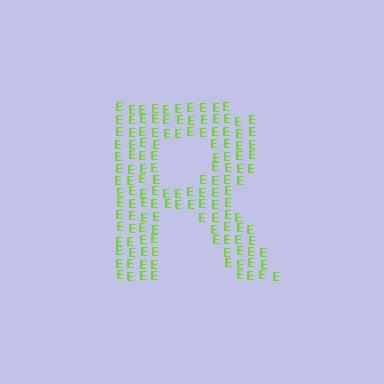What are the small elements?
The small elements are letter E's.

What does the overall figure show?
The overall figure shows the letter R.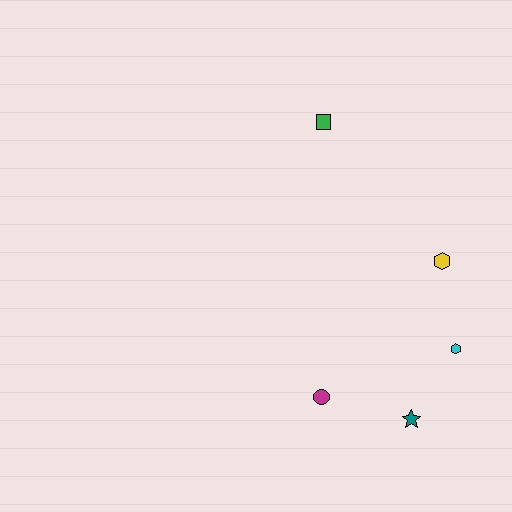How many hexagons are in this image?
There are 2 hexagons.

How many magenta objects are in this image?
There is 1 magenta object.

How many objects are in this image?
There are 5 objects.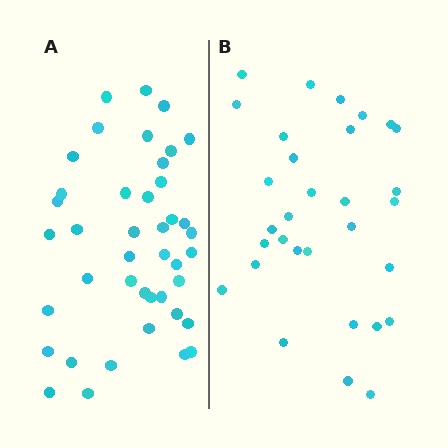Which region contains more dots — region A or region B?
Region A (the left region) has more dots.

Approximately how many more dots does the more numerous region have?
Region A has roughly 12 or so more dots than region B.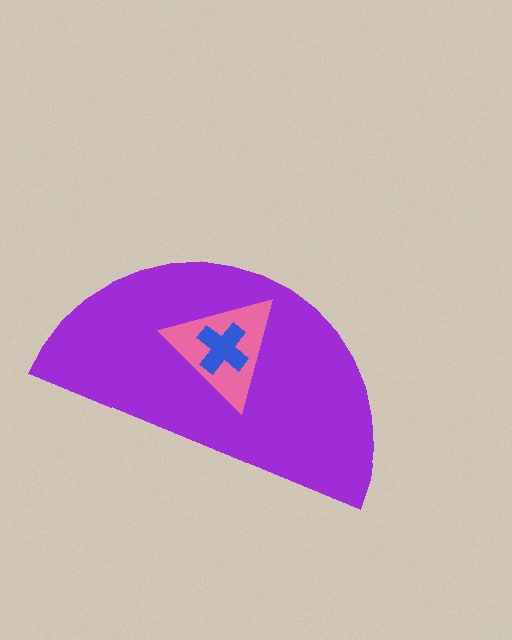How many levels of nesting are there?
3.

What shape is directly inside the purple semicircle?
The pink triangle.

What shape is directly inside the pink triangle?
The blue cross.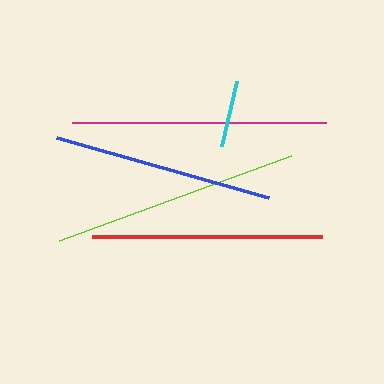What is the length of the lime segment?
The lime segment is approximately 248 pixels long.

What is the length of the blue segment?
The blue segment is approximately 220 pixels long.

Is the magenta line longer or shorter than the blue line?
The magenta line is longer than the blue line.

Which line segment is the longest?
The magenta line is the longest at approximately 253 pixels.